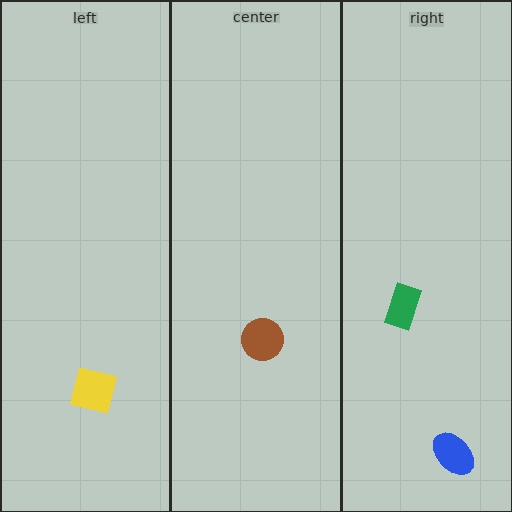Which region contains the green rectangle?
The right region.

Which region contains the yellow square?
The left region.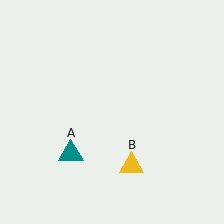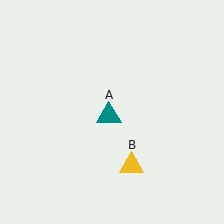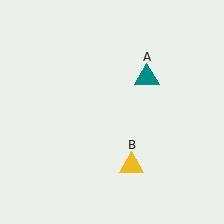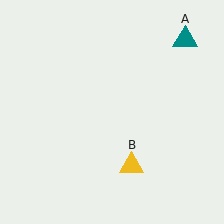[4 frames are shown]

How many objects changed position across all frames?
1 object changed position: teal triangle (object A).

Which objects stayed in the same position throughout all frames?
Yellow triangle (object B) remained stationary.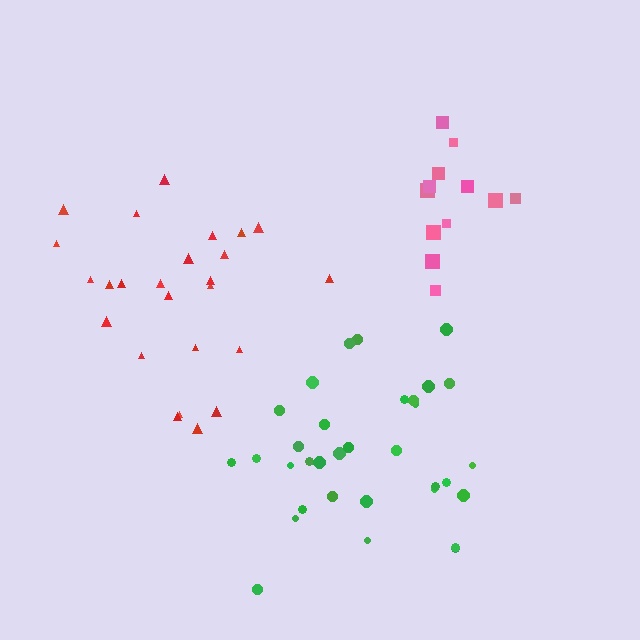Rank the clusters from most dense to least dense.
green, pink, red.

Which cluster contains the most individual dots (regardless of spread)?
Green (33).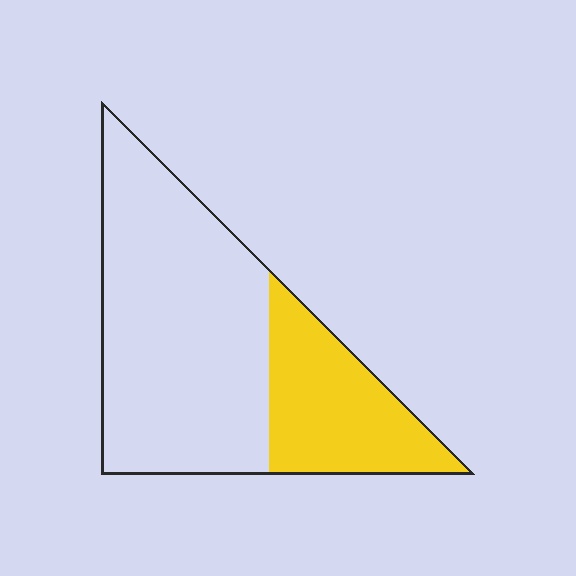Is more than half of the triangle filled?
No.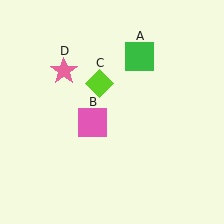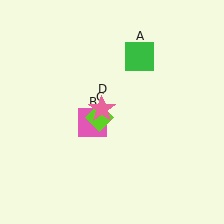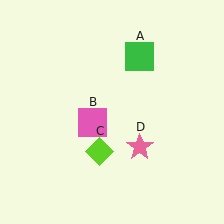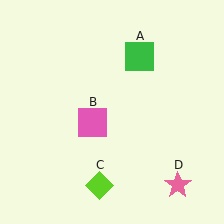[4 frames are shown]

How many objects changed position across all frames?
2 objects changed position: lime diamond (object C), pink star (object D).